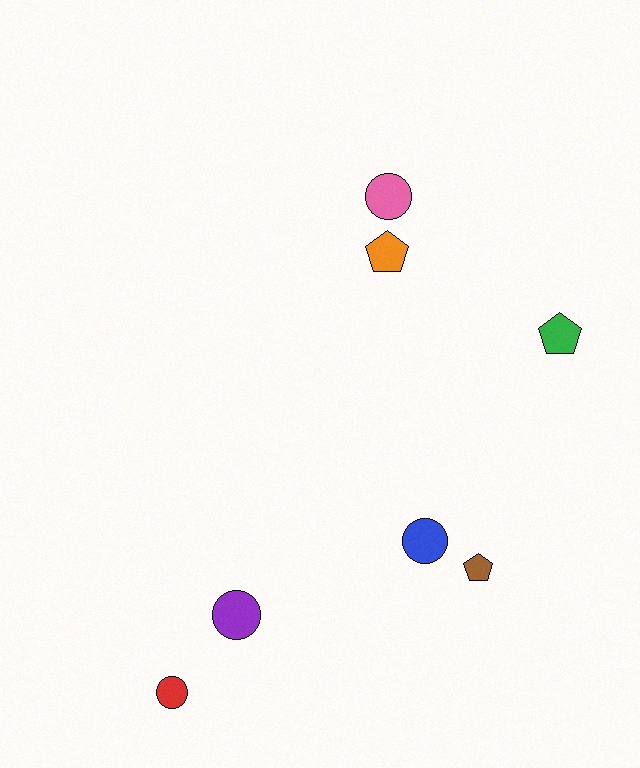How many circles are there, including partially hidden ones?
There are 4 circles.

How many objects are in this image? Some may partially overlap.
There are 7 objects.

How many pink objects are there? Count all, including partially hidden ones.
There is 1 pink object.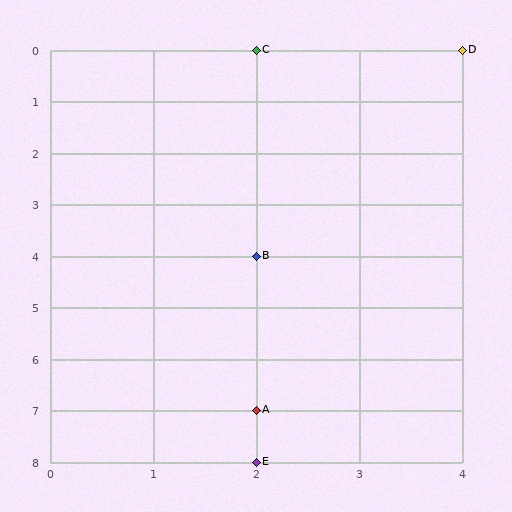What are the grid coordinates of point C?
Point C is at grid coordinates (2, 0).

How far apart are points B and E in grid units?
Points B and E are 4 rows apart.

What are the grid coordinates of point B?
Point B is at grid coordinates (2, 4).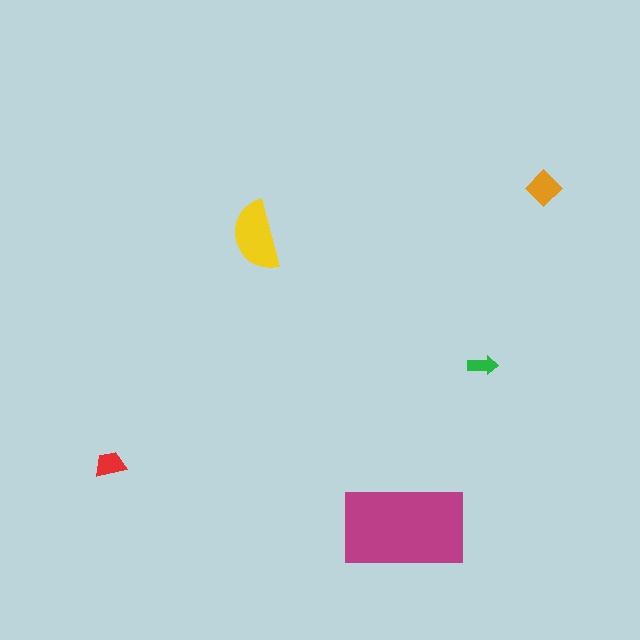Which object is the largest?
The magenta rectangle.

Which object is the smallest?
The green arrow.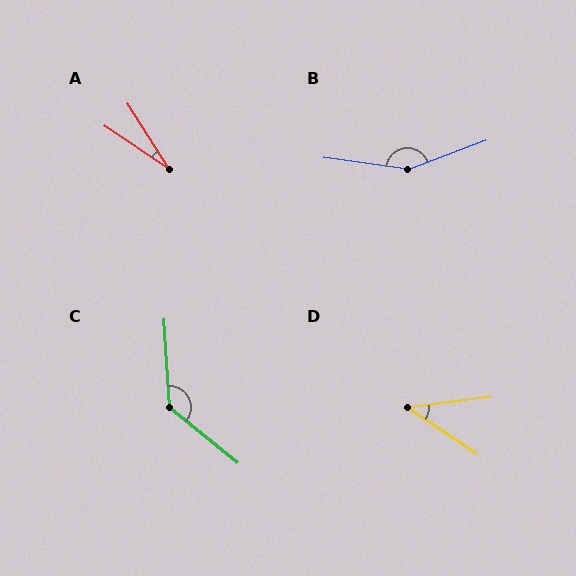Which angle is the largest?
B, at approximately 151 degrees.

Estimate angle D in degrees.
Approximately 41 degrees.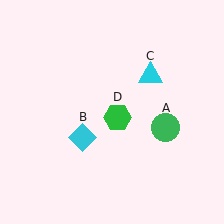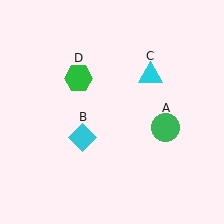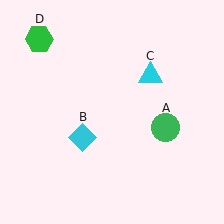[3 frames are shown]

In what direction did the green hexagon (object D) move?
The green hexagon (object D) moved up and to the left.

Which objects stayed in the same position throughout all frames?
Green circle (object A) and cyan diamond (object B) and cyan triangle (object C) remained stationary.